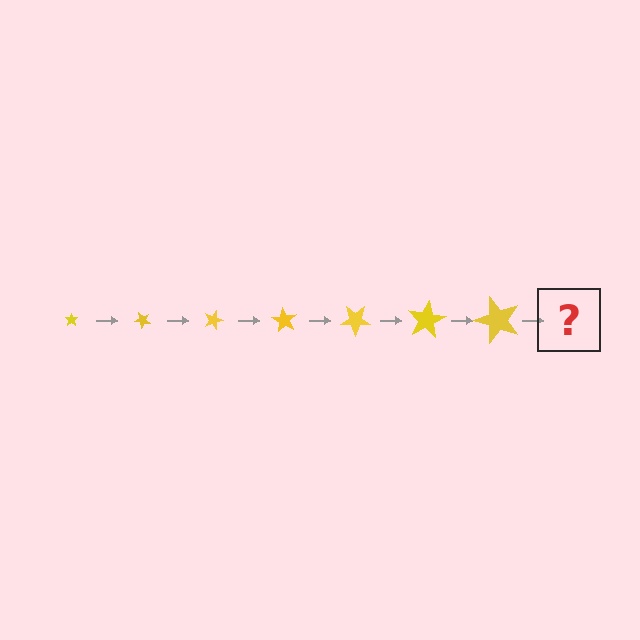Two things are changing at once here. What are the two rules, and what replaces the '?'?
The two rules are that the star grows larger each step and it rotates 45 degrees each step. The '?' should be a star, larger than the previous one and rotated 315 degrees from the start.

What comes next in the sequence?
The next element should be a star, larger than the previous one and rotated 315 degrees from the start.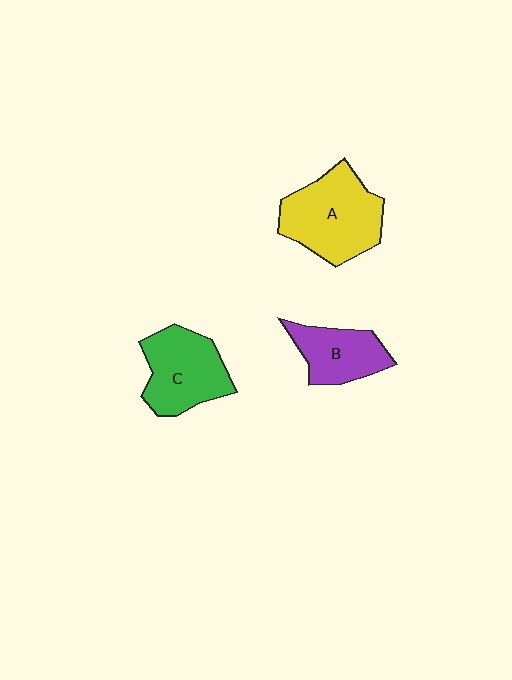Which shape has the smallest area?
Shape B (purple).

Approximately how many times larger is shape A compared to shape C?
Approximately 1.2 times.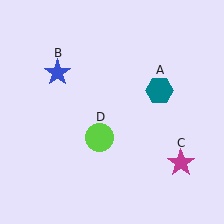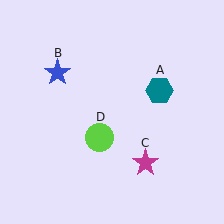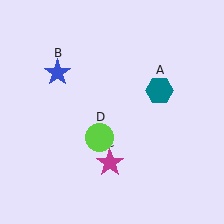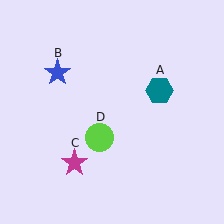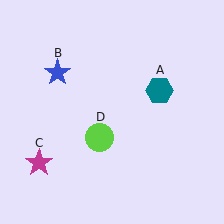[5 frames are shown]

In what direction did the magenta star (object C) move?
The magenta star (object C) moved left.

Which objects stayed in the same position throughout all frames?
Teal hexagon (object A) and blue star (object B) and lime circle (object D) remained stationary.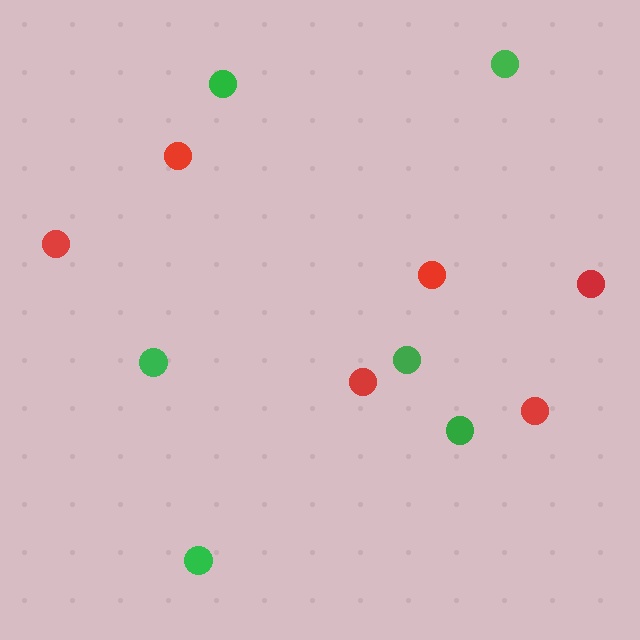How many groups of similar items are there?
There are 2 groups: one group of red circles (6) and one group of green circles (6).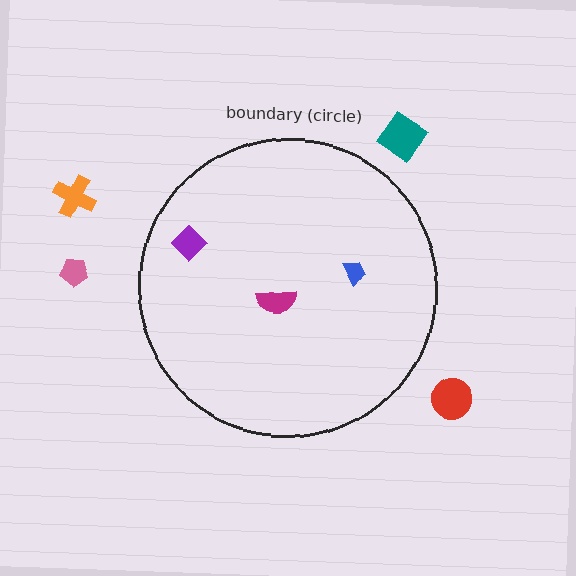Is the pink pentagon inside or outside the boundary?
Outside.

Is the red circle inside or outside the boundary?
Outside.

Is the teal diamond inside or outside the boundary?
Outside.